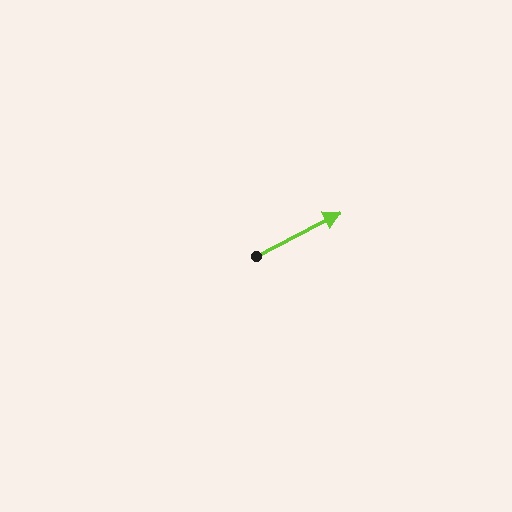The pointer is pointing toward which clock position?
Roughly 2 o'clock.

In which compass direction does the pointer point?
Northeast.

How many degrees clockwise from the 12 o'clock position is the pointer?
Approximately 63 degrees.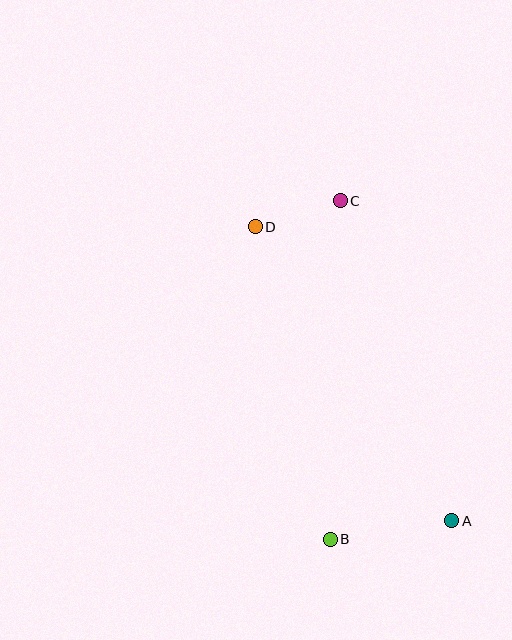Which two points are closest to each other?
Points C and D are closest to each other.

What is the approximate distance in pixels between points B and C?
The distance between B and C is approximately 339 pixels.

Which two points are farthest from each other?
Points A and D are farthest from each other.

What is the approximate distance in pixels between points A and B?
The distance between A and B is approximately 123 pixels.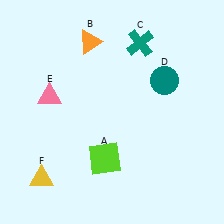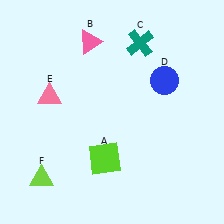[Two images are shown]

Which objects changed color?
B changed from orange to pink. D changed from teal to blue. F changed from yellow to lime.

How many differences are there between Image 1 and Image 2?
There are 3 differences between the two images.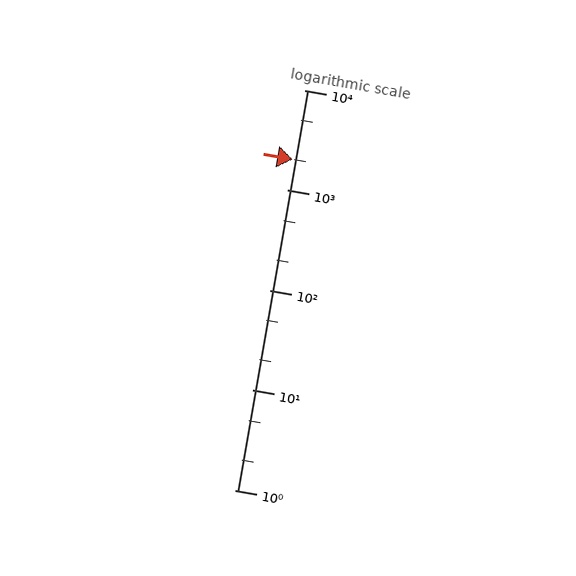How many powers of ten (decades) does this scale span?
The scale spans 4 decades, from 1 to 10000.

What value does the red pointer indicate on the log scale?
The pointer indicates approximately 2000.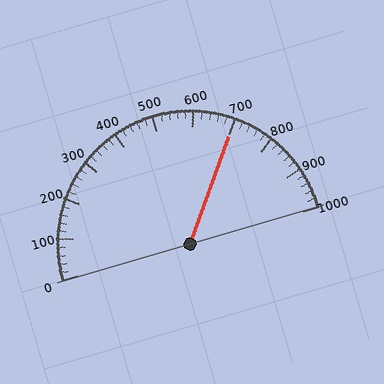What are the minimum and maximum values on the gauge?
The gauge ranges from 0 to 1000.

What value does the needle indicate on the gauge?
The needle indicates approximately 700.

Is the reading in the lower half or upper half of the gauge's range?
The reading is in the upper half of the range (0 to 1000).